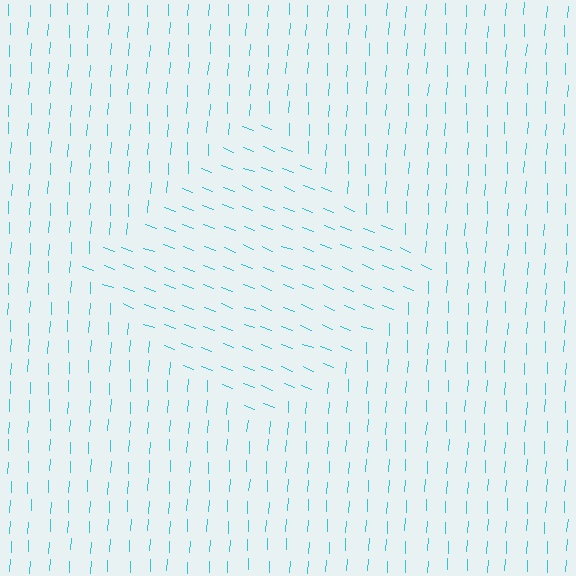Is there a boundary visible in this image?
Yes, there is a texture boundary formed by a change in line orientation.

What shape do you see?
I see a diamond.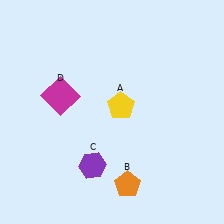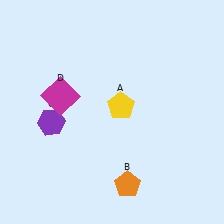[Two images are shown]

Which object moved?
The purple hexagon (C) moved up.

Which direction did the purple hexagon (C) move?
The purple hexagon (C) moved up.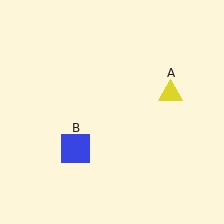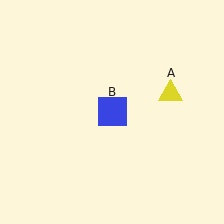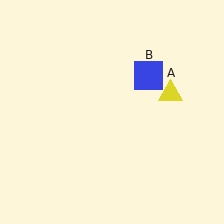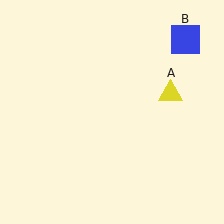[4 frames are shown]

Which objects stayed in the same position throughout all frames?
Yellow triangle (object A) remained stationary.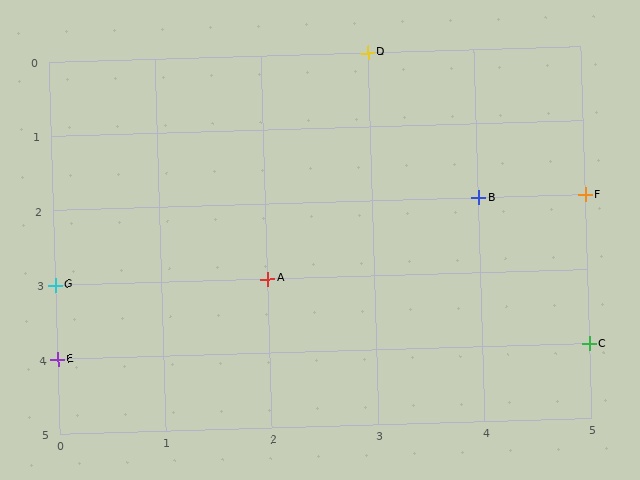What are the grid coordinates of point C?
Point C is at grid coordinates (5, 4).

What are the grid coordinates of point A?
Point A is at grid coordinates (2, 3).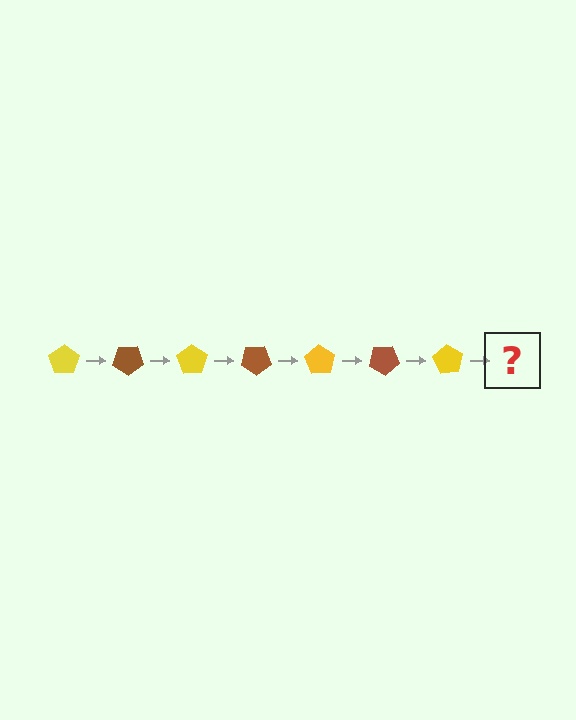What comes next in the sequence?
The next element should be a brown pentagon, rotated 245 degrees from the start.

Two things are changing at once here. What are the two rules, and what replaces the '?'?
The two rules are that it rotates 35 degrees each step and the color cycles through yellow and brown. The '?' should be a brown pentagon, rotated 245 degrees from the start.